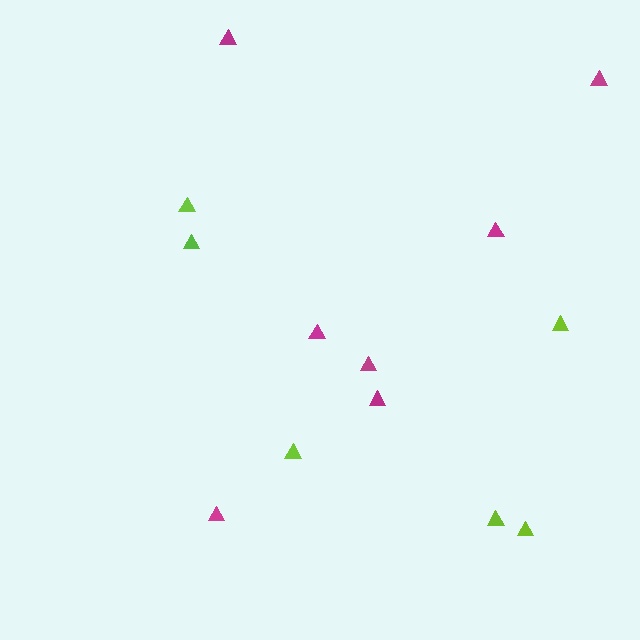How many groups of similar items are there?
There are 2 groups: one group of lime triangles (6) and one group of magenta triangles (7).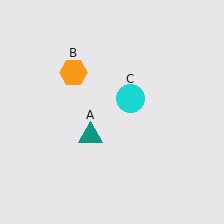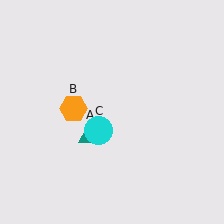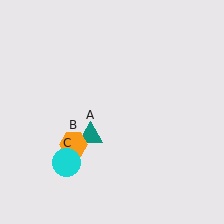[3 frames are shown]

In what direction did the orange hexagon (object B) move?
The orange hexagon (object B) moved down.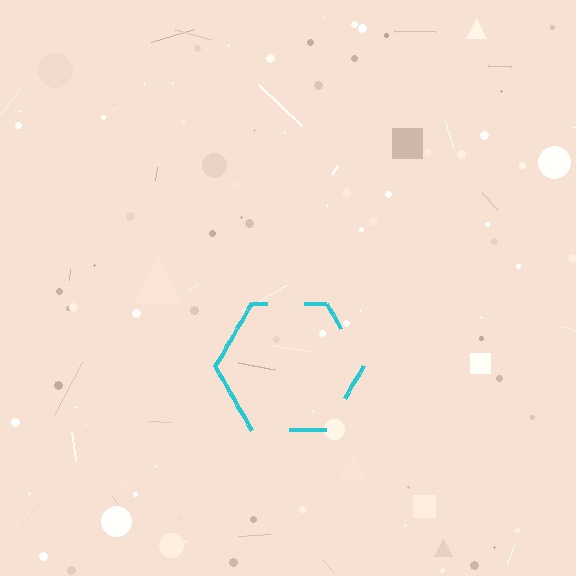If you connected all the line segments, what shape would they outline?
They would outline a hexagon.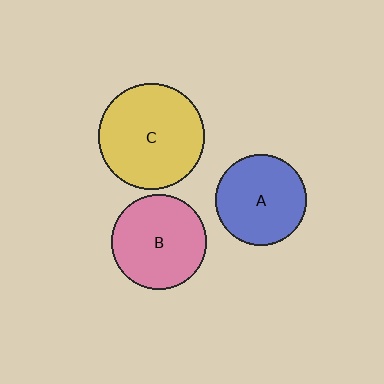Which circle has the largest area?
Circle C (yellow).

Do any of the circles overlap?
No, none of the circles overlap.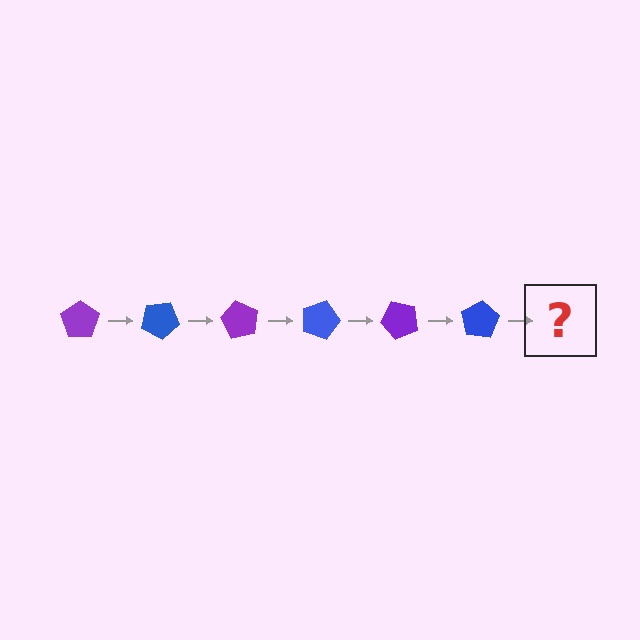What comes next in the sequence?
The next element should be a purple pentagon, rotated 180 degrees from the start.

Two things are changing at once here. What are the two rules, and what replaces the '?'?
The two rules are that it rotates 30 degrees each step and the color cycles through purple and blue. The '?' should be a purple pentagon, rotated 180 degrees from the start.